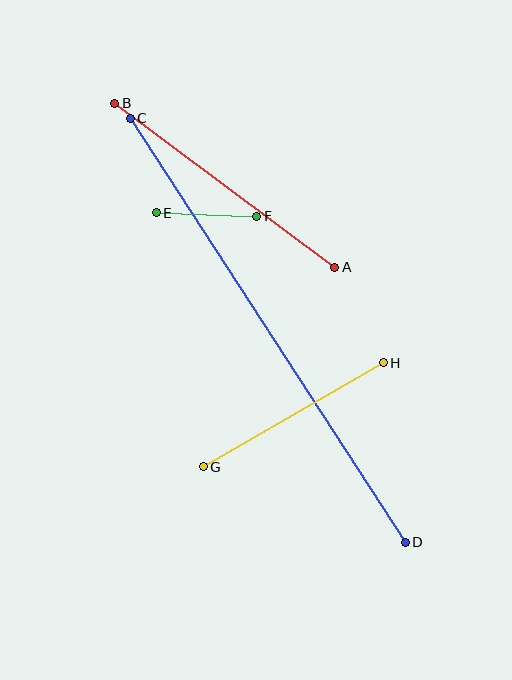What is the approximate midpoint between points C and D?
The midpoint is at approximately (268, 330) pixels.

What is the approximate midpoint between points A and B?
The midpoint is at approximately (225, 185) pixels.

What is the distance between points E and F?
The distance is approximately 100 pixels.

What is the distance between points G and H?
The distance is approximately 208 pixels.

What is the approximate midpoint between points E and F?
The midpoint is at approximately (207, 215) pixels.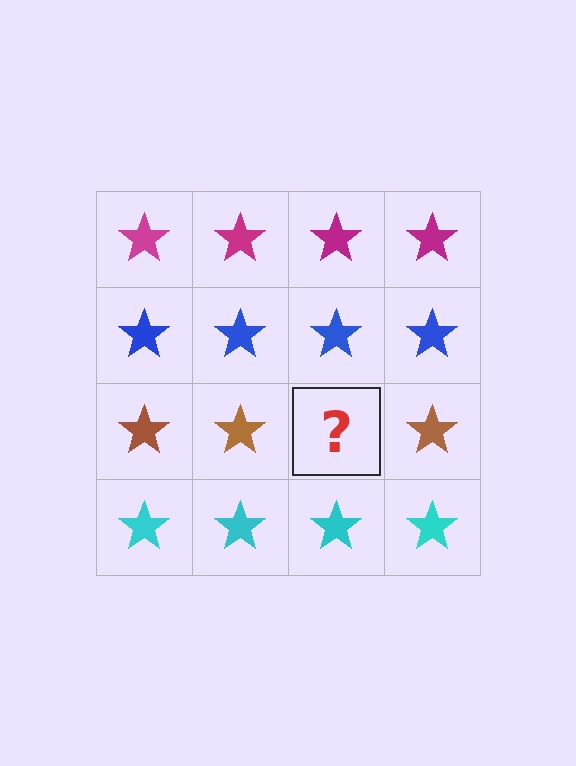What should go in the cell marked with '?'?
The missing cell should contain a brown star.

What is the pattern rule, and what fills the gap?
The rule is that each row has a consistent color. The gap should be filled with a brown star.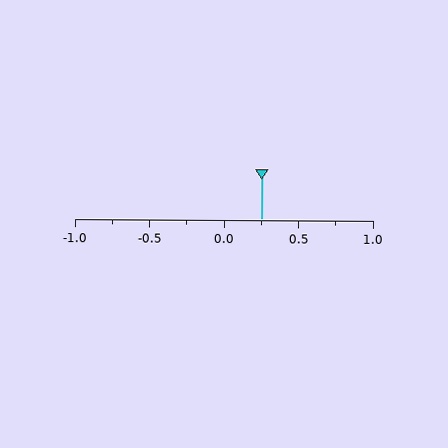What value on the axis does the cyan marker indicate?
The marker indicates approximately 0.25.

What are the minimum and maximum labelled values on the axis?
The axis runs from -1.0 to 1.0.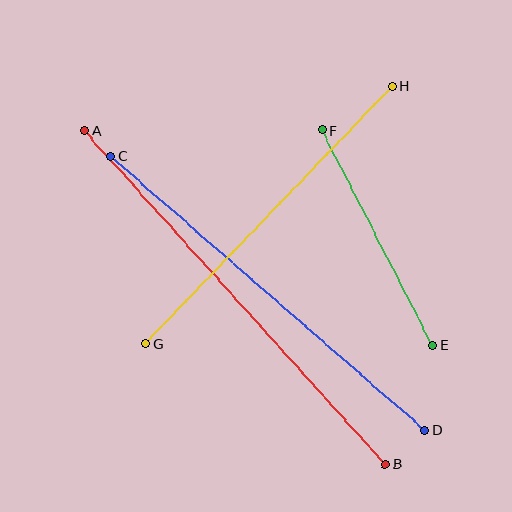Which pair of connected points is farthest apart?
Points A and B are farthest apart.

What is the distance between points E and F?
The distance is approximately 242 pixels.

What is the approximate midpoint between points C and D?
The midpoint is at approximately (268, 293) pixels.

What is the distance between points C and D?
The distance is approximately 417 pixels.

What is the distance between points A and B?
The distance is approximately 450 pixels.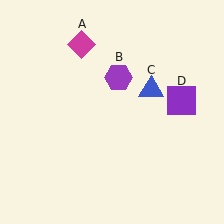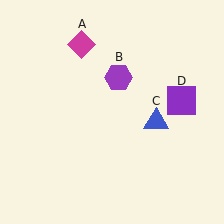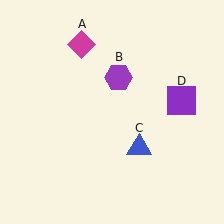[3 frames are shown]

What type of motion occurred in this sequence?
The blue triangle (object C) rotated clockwise around the center of the scene.